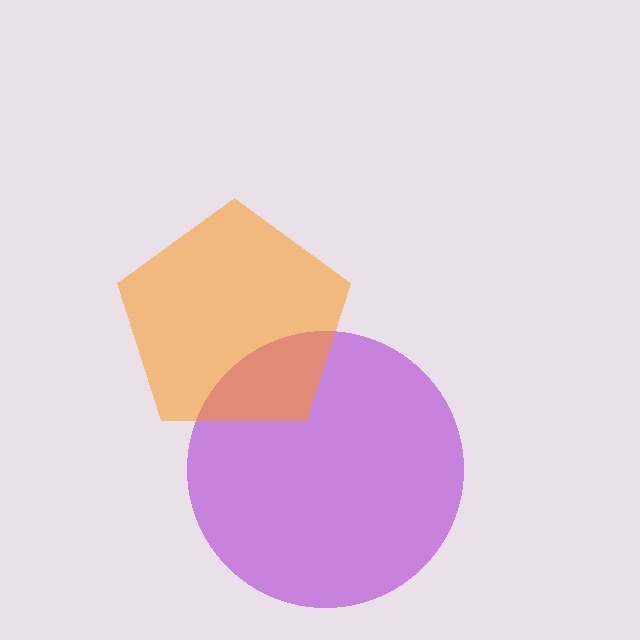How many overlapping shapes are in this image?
There are 2 overlapping shapes in the image.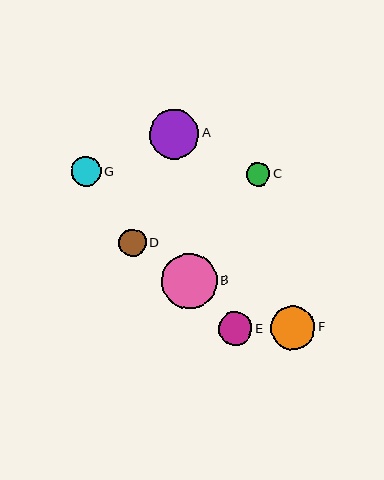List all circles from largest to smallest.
From largest to smallest: B, A, F, E, G, D, C.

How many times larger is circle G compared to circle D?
Circle G is approximately 1.1 times the size of circle D.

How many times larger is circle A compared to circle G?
Circle A is approximately 1.7 times the size of circle G.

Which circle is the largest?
Circle B is the largest with a size of approximately 55 pixels.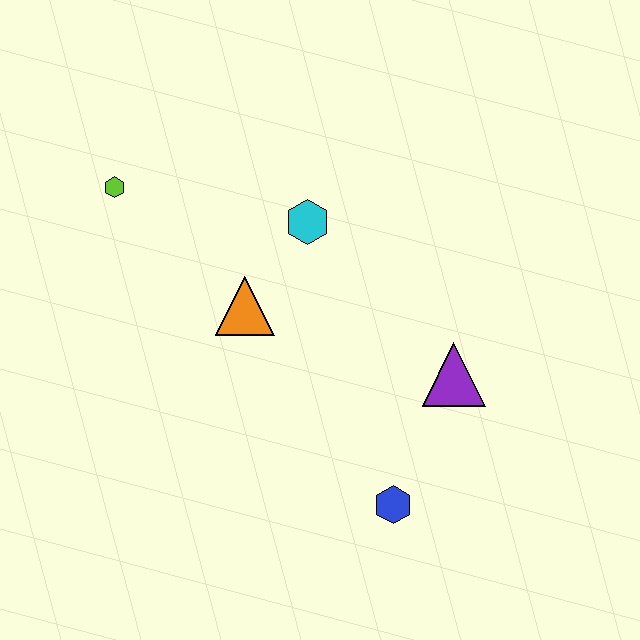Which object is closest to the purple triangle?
The blue hexagon is closest to the purple triangle.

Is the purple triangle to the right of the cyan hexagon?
Yes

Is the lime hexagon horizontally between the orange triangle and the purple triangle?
No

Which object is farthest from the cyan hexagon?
The blue hexagon is farthest from the cyan hexagon.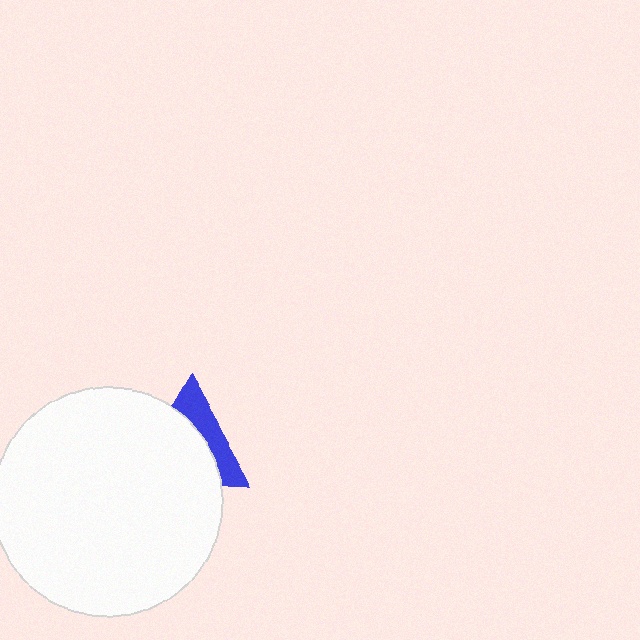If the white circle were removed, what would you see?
You would see the complete blue triangle.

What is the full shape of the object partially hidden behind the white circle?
The partially hidden object is a blue triangle.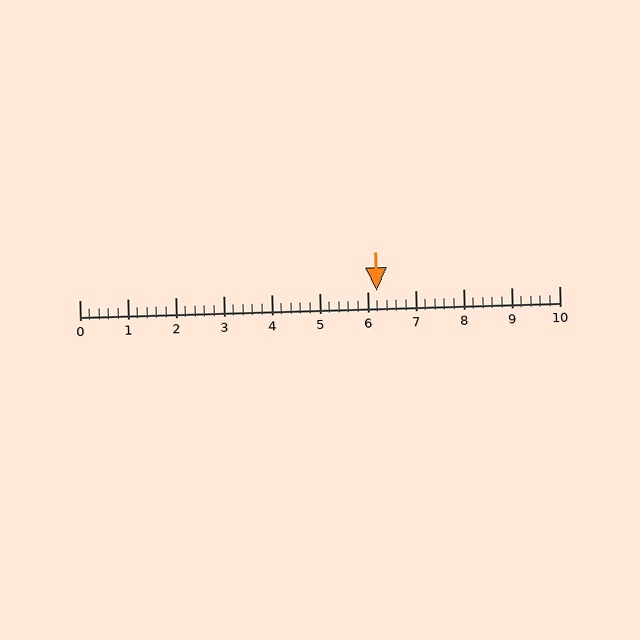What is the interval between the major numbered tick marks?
The major tick marks are spaced 1 units apart.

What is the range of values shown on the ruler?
The ruler shows values from 0 to 10.